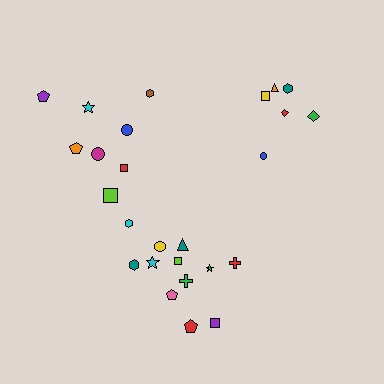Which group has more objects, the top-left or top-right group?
The top-left group.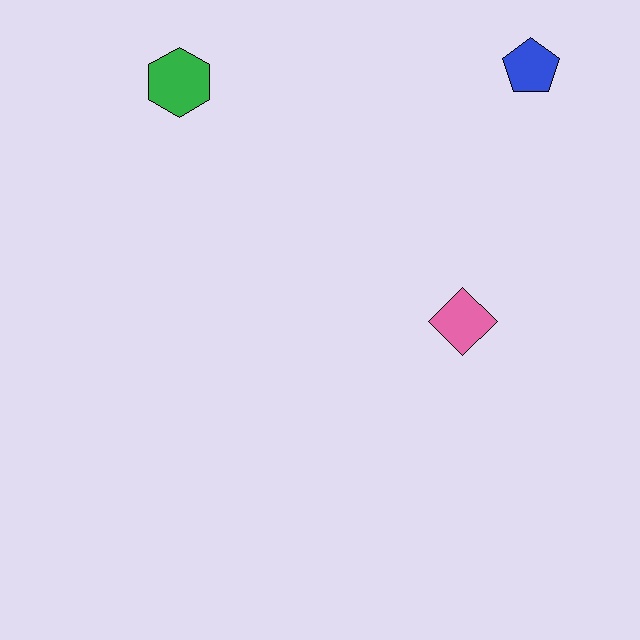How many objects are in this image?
There are 3 objects.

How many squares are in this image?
There are no squares.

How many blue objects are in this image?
There is 1 blue object.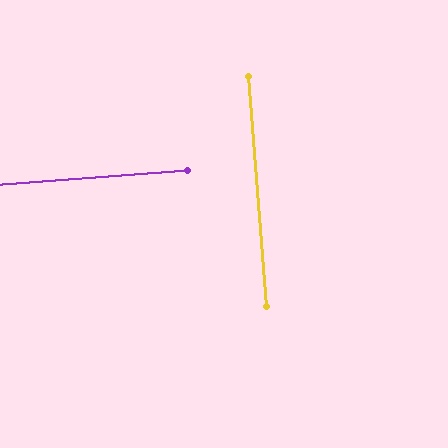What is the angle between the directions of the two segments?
Approximately 90 degrees.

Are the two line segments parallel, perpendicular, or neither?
Perpendicular — they meet at approximately 90°.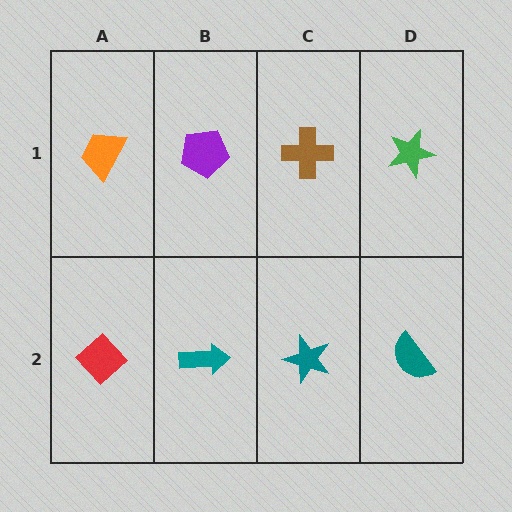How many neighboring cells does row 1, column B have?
3.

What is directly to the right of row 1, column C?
A green star.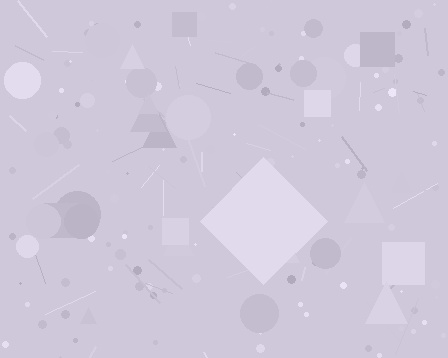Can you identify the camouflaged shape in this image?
The camouflaged shape is a diamond.